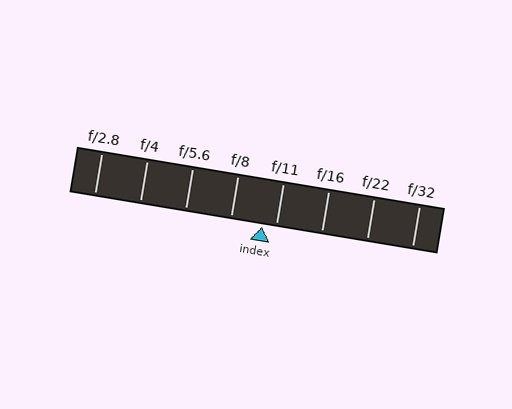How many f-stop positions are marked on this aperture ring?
There are 8 f-stop positions marked.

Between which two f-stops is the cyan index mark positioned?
The index mark is between f/8 and f/11.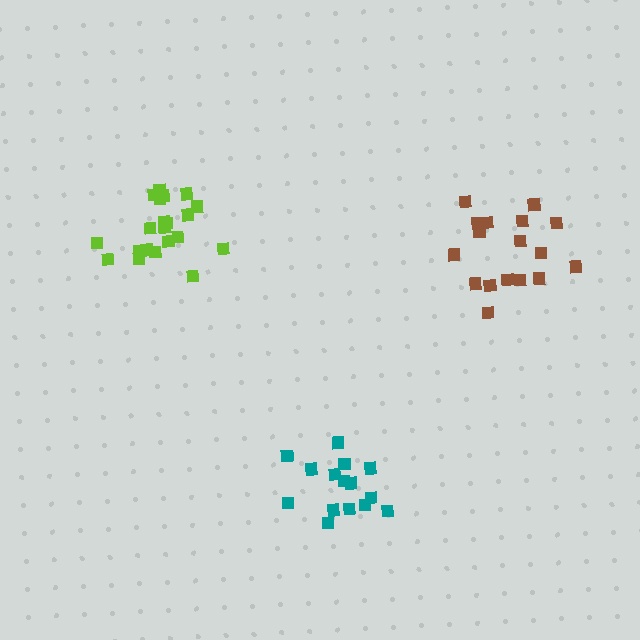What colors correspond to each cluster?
The clusters are colored: teal, lime, brown.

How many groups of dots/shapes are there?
There are 3 groups.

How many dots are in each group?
Group 1: 15 dots, Group 2: 21 dots, Group 3: 17 dots (53 total).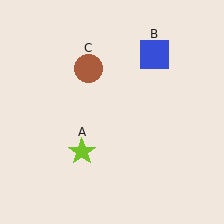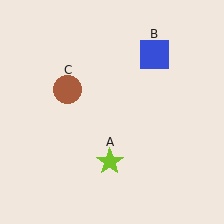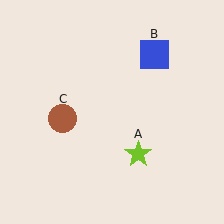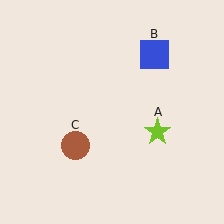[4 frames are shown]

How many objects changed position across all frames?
2 objects changed position: lime star (object A), brown circle (object C).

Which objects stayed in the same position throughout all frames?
Blue square (object B) remained stationary.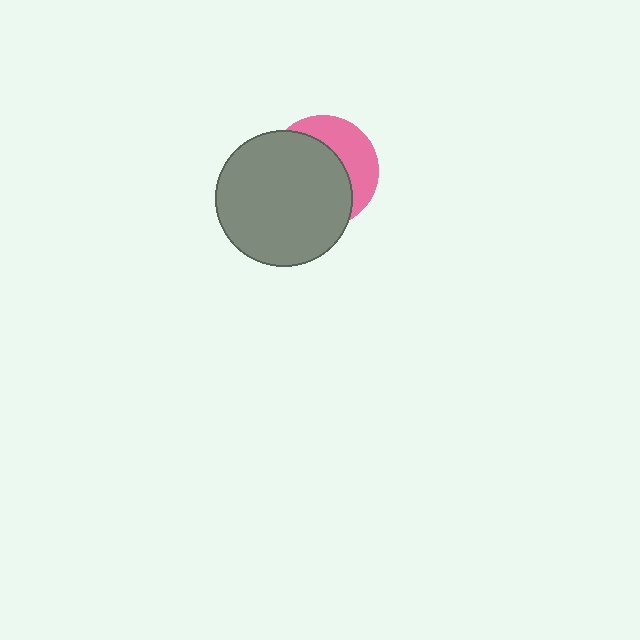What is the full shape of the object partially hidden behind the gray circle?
The partially hidden object is a pink circle.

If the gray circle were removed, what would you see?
You would see the complete pink circle.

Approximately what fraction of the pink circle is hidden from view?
Roughly 64% of the pink circle is hidden behind the gray circle.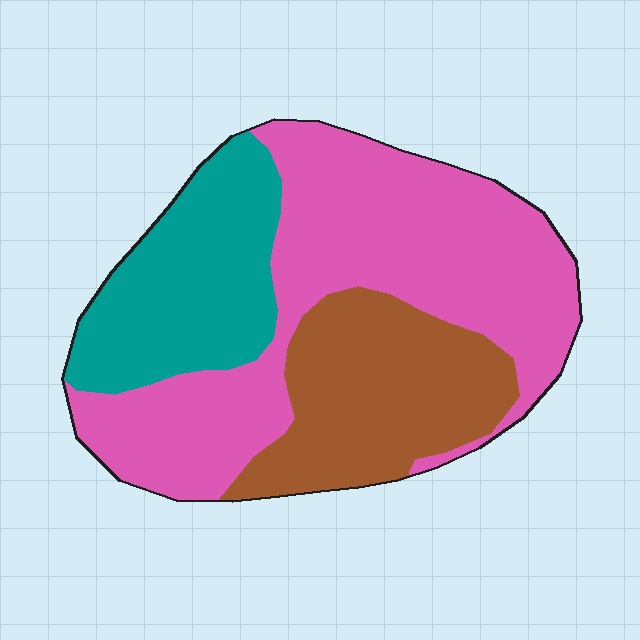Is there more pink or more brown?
Pink.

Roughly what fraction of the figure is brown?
Brown covers 26% of the figure.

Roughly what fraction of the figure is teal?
Teal covers about 25% of the figure.